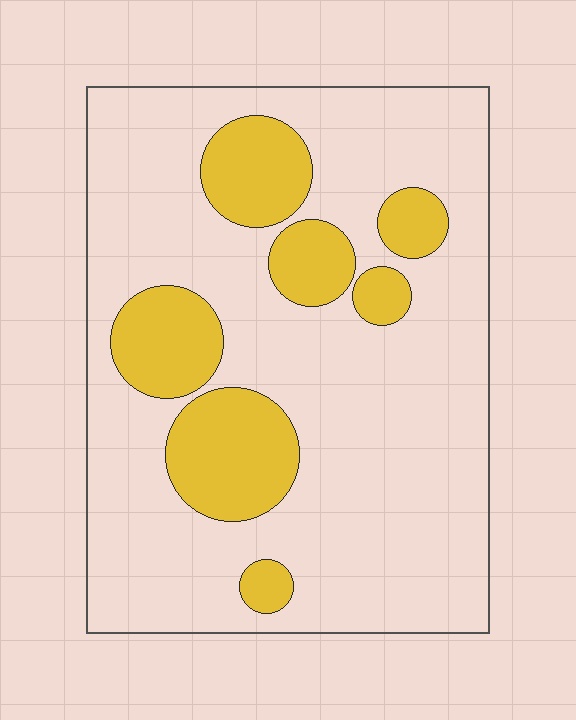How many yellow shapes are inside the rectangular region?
7.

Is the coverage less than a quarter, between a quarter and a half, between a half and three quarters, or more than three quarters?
Less than a quarter.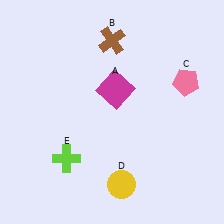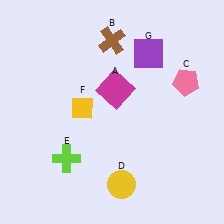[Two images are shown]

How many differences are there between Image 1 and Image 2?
There are 2 differences between the two images.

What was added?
A yellow diamond (F), a purple square (G) were added in Image 2.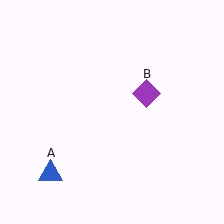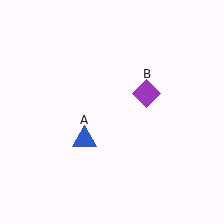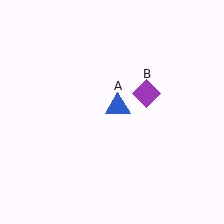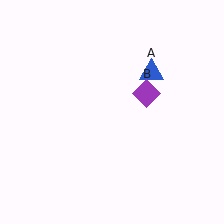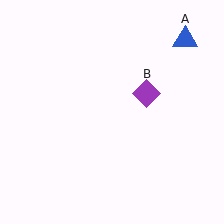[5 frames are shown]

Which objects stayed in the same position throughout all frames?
Purple diamond (object B) remained stationary.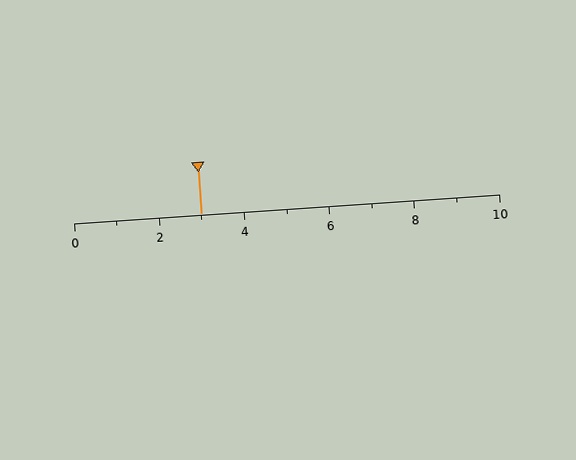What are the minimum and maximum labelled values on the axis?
The axis runs from 0 to 10.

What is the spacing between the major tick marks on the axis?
The major ticks are spaced 2 apart.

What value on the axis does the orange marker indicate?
The marker indicates approximately 3.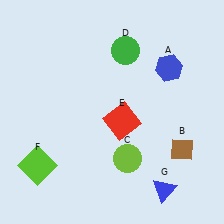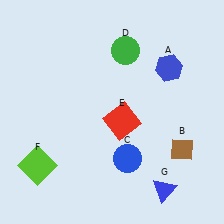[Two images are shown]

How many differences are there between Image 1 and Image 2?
There is 1 difference between the two images.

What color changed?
The circle (C) changed from lime in Image 1 to blue in Image 2.